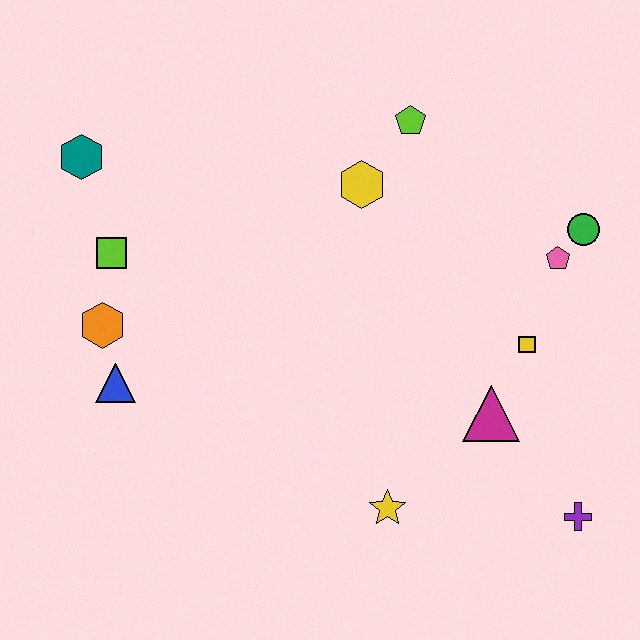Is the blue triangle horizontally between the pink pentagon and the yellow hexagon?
No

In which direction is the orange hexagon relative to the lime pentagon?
The orange hexagon is to the left of the lime pentagon.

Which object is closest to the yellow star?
The magenta triangle is closest to the yellow star.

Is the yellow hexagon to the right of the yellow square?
No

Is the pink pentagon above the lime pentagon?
No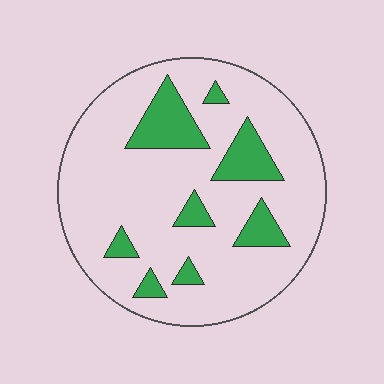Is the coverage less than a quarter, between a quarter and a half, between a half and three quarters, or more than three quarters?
Less than a quarter.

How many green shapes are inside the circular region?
8.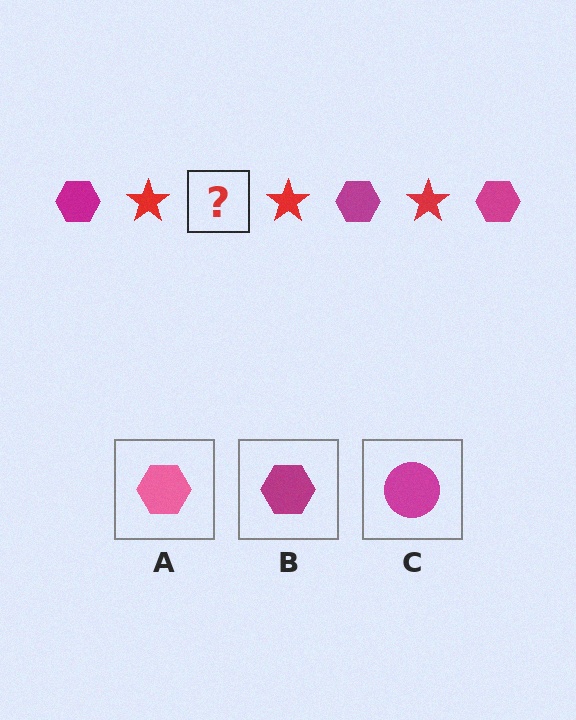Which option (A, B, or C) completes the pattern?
B.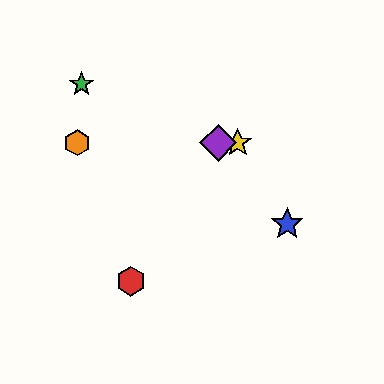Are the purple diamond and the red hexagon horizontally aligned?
No, the purple diamond is at y≈143 and the red hexagon is at y≈281.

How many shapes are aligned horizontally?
3 shapes (the yellow star, the purple diamond, the orange hexagon) are aligned horizontally.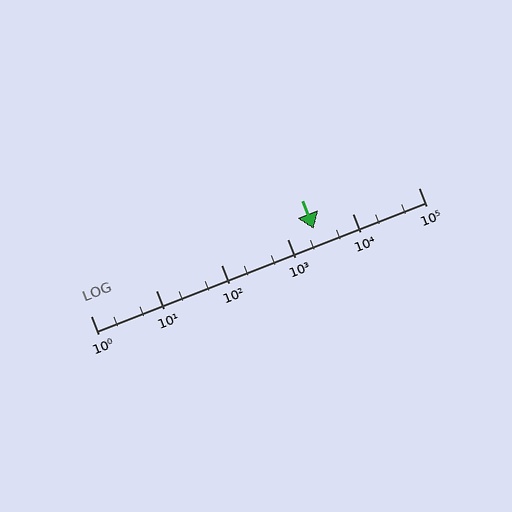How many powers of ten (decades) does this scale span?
The scale spans 5 decades, from 1 to 100000.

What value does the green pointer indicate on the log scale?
The pointer indicates approximately 2500.